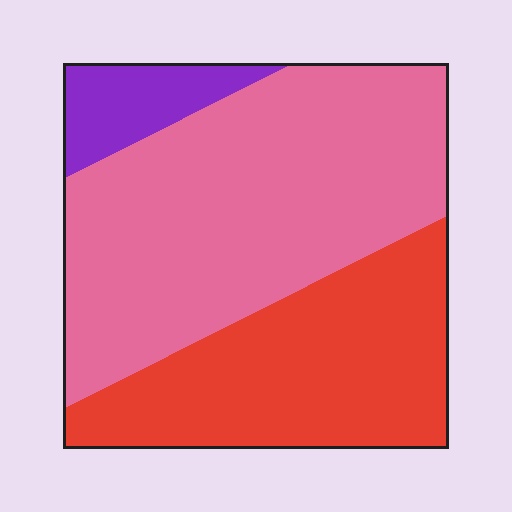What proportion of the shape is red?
Red takes up between a quarter and a half of the shape.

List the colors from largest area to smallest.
From largest to smallest: pink, red, purple.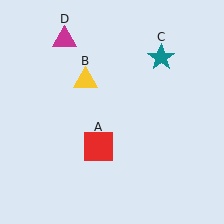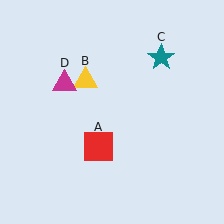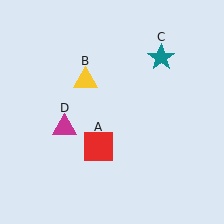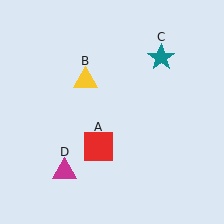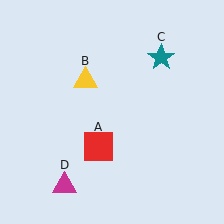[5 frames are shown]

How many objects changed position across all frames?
1 object changed position: magenta triangle (object D).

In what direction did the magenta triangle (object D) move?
The magenta triangle (object D) moved down.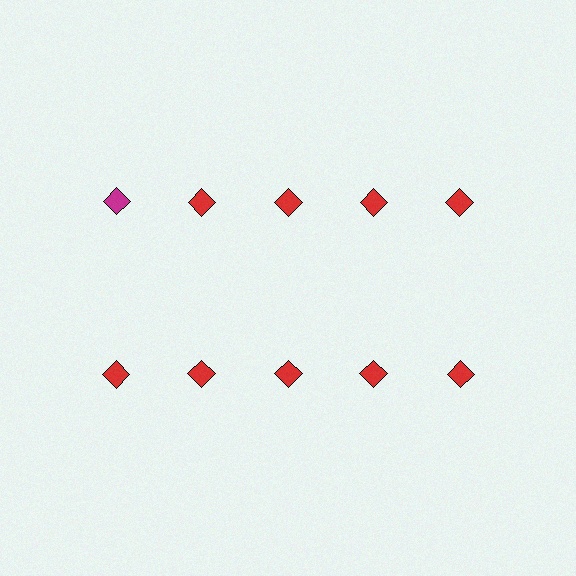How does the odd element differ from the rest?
It has a different color: magenta instead of red.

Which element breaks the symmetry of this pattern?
The magenta diamond in the top row, leftmost column breaks the symmetry. All other shapes are red diamonds.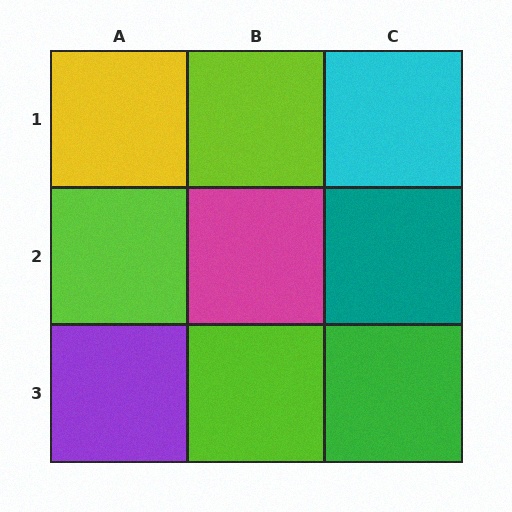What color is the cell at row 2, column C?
Teal.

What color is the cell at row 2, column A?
Lime.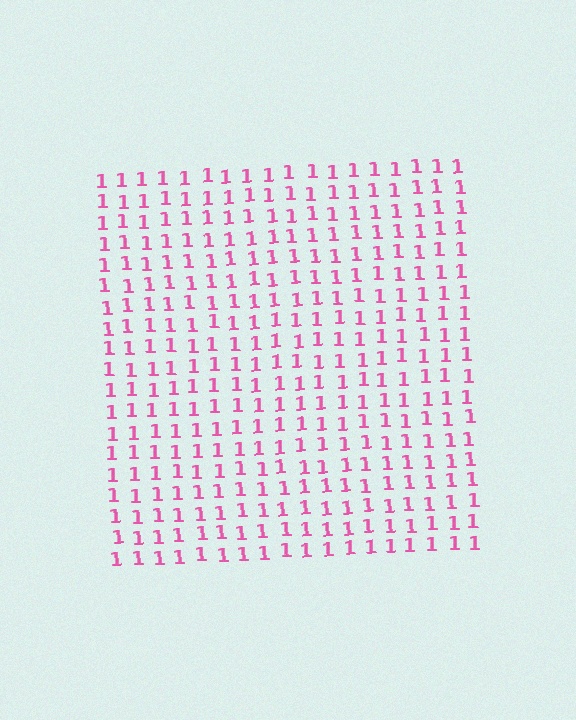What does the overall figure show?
The overall figure shows a square.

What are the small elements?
The small elements are digit 1's.